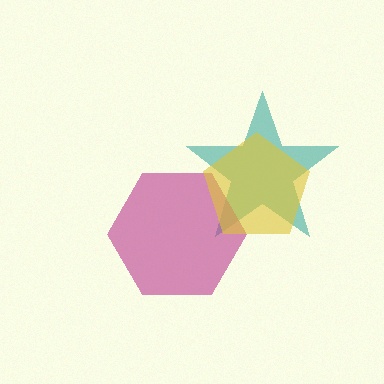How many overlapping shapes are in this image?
There are 3 overlapping shapes in the image.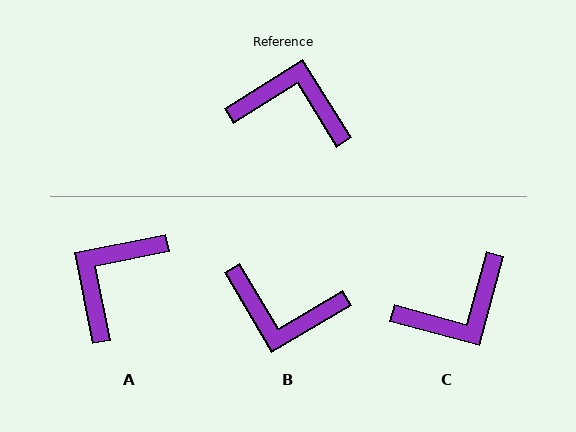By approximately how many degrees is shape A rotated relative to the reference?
Approximately 69 degrees counter-clockwise.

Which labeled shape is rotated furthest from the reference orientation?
B, about 179 degrees away.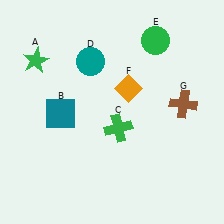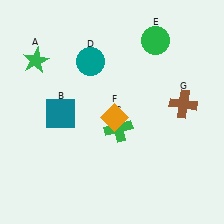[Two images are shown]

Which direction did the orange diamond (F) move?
The orange diamond (F) moved down.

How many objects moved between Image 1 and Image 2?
1 object moved between the two images.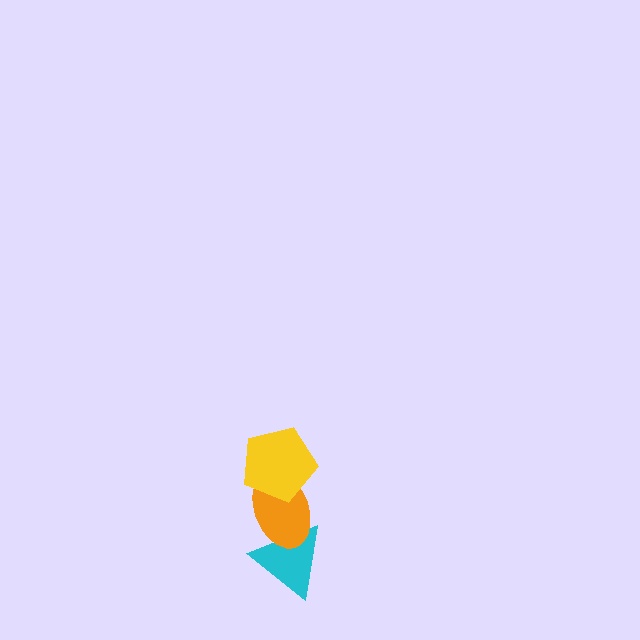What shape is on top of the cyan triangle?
The orange ellipse is on top of the cyan triangle.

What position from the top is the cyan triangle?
The cyan triangle is 3rd from the top.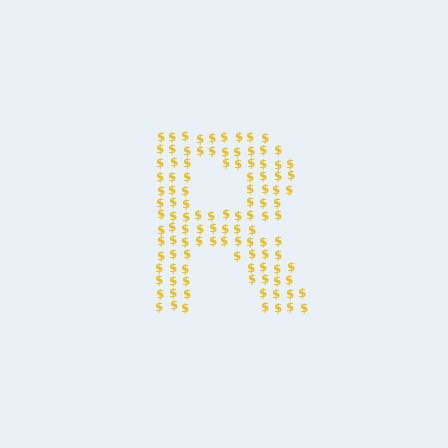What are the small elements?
The small elements are dollar signs.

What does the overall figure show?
The overall figure shows the letter R.